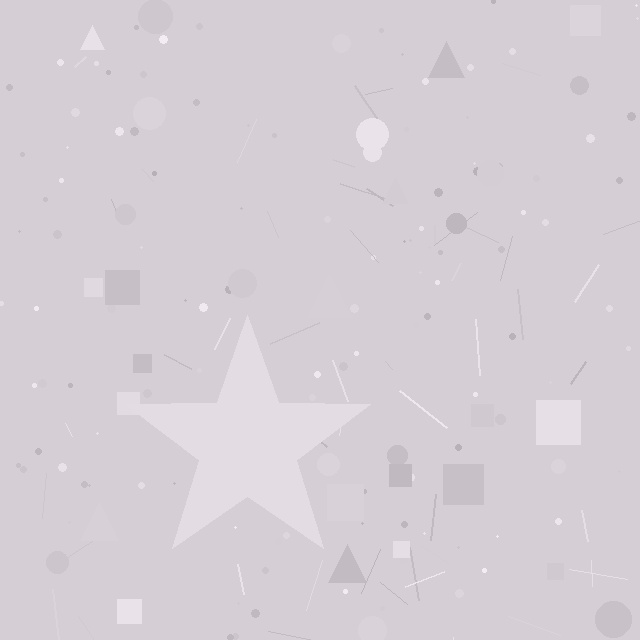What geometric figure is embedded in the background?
A star is embedded in the background.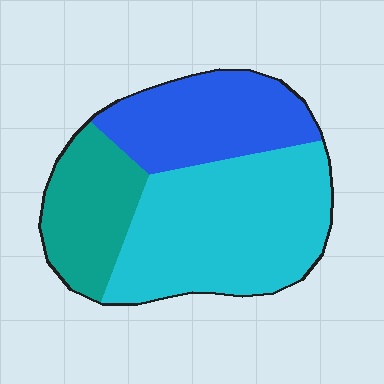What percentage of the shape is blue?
Blue covers about 30% of the shape.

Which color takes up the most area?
Cyan, at roughly 50%.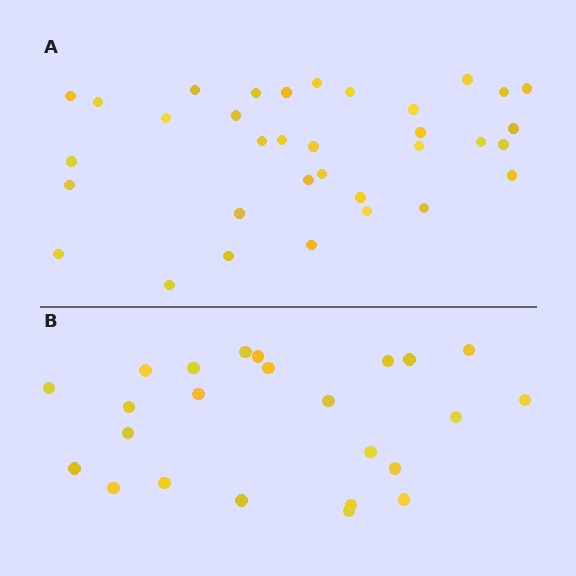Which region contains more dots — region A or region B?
Region A (the top region) has more dots.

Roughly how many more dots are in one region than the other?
Region A has roughly 10 or so more dots than region B.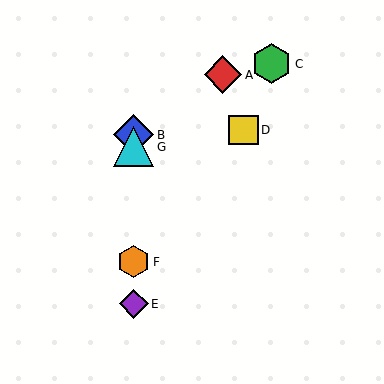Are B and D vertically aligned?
No, B is at x≈134 and D is at x≈243.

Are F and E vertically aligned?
Yes, both are at x≈134.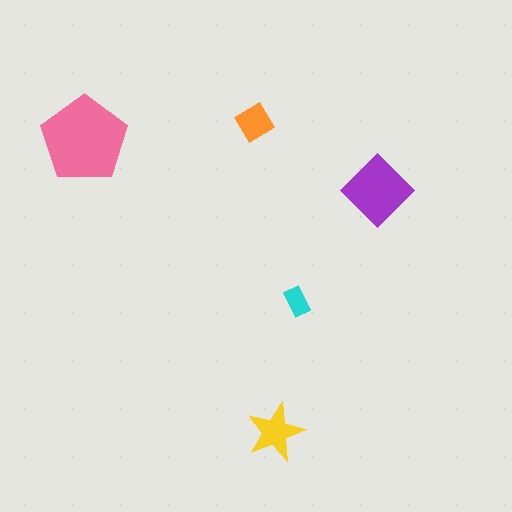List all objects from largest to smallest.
The pink pentagon, the purple diamond, the yellow star, the orange diamond, the cyan rectangle.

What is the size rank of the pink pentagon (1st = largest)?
1st.